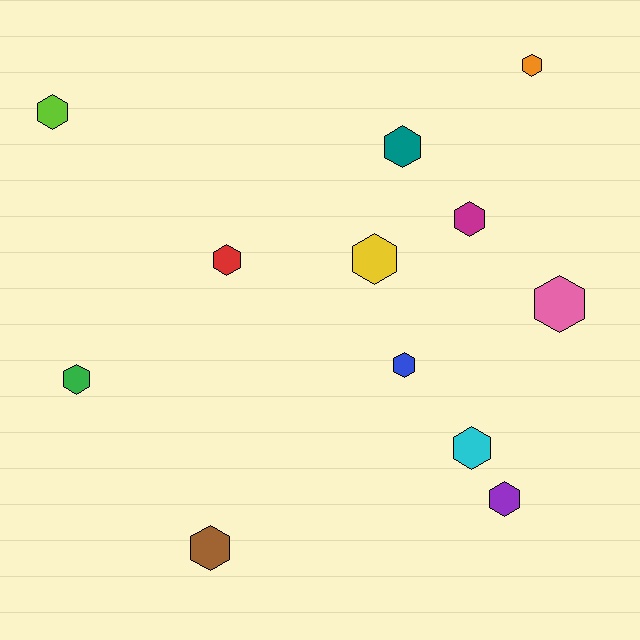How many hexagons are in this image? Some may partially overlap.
There are 12 hexagons.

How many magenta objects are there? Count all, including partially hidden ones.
There is 1 magenta object.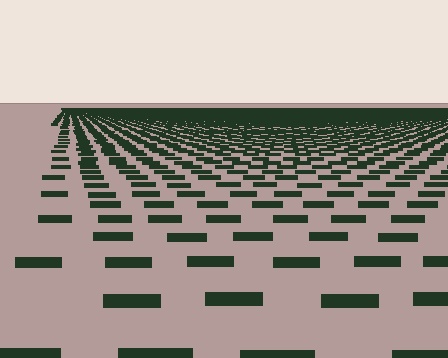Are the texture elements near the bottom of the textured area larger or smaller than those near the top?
Larger. Near the bottom, elements are closer to the viewer and appear at a bigger on-screen size.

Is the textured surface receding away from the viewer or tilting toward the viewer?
The surface is receding away from the viewer. Texture elements get smaller and denser toward the top.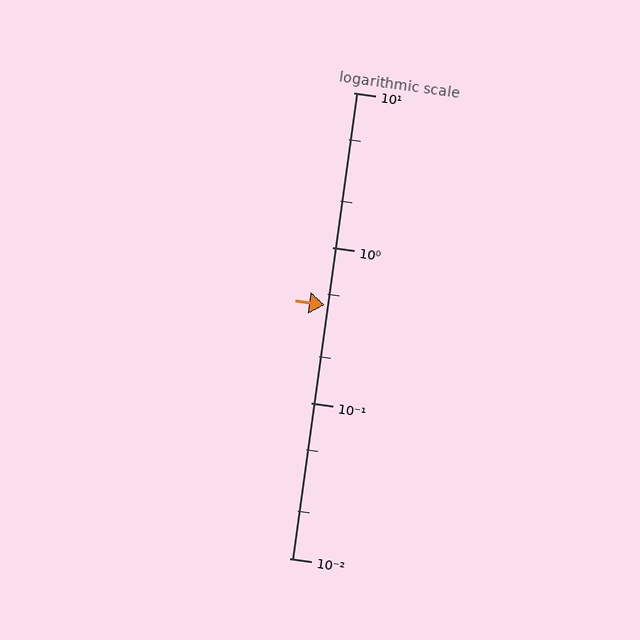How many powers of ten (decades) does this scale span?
The scale spans 3 decades, from 0.01 to 10.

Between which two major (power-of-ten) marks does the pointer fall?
The pointer is between 0.1 and 1.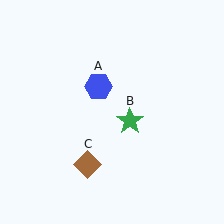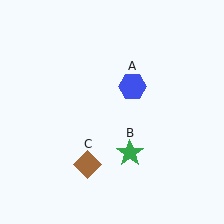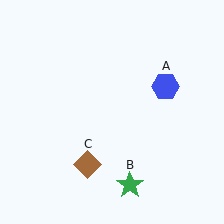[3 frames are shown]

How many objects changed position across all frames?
2 objects changed position: blue hexagon (object A), green star (object B).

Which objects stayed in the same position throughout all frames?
Brown diamond (object C) remained stationary.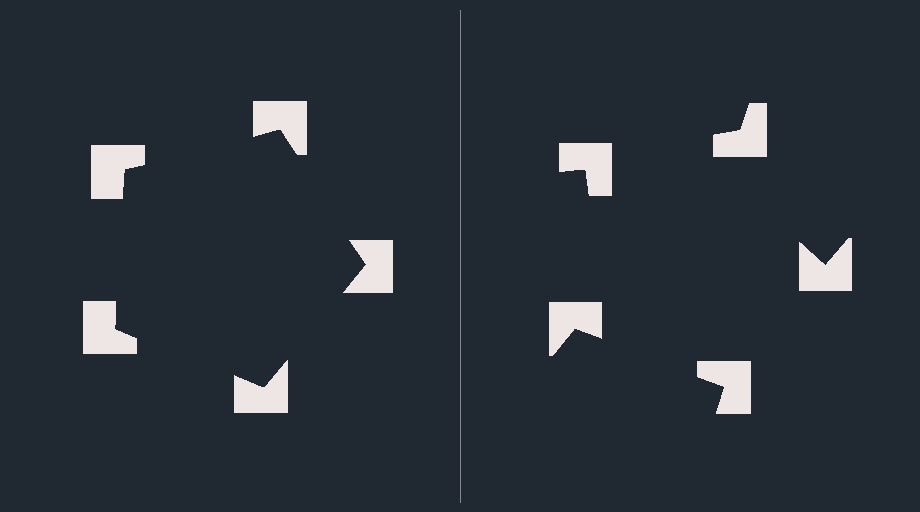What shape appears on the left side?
An illusory pentagon.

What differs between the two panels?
The notched squares are positioned identically on both sides; only the wedge orientations differ. On the left they align to a pentagon; on the right they are misaligned.